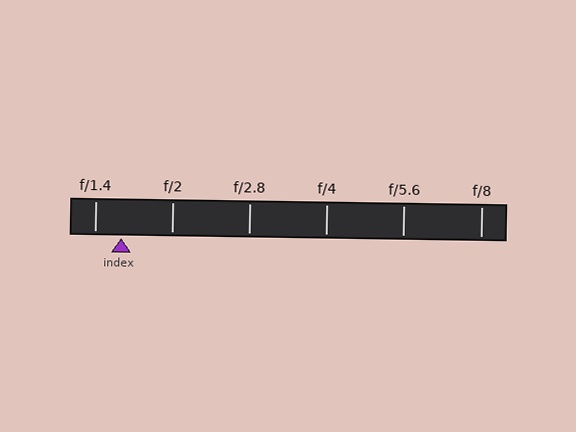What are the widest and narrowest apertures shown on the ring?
The widest aperture shown is f/1.4 and the narrowest is f/8.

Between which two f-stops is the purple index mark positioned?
The index mark is between f/1.4 and f/2.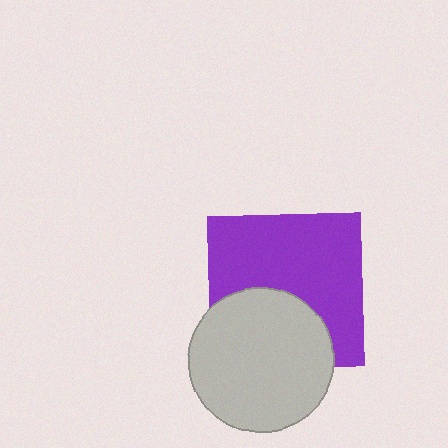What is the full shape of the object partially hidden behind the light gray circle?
The partially hidden object is a purple square.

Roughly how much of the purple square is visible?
About half of it is visible (roughly 64%).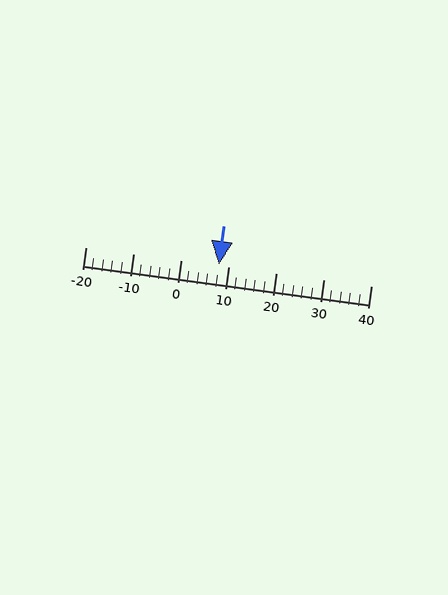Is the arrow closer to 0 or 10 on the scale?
The arrow is closer to 10.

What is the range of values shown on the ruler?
The ruler shows values from -20 to 40.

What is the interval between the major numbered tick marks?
The major tick marks are spaced 10 units apart.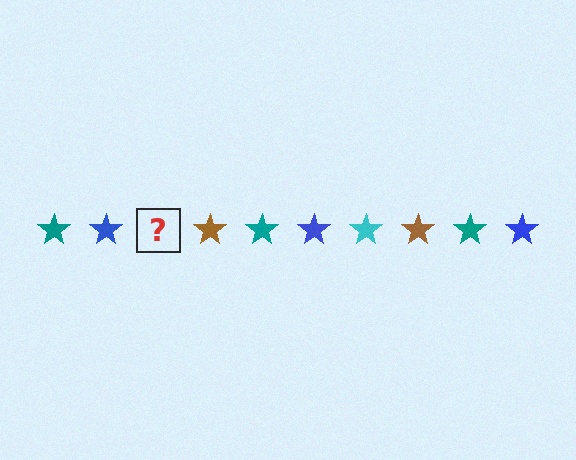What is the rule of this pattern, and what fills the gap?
The rule is that the pattern cycles through teal, blue, cyan, brown stars. The gap should be filled with a cyan star.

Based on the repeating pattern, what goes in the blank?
The blank should be a cyan star.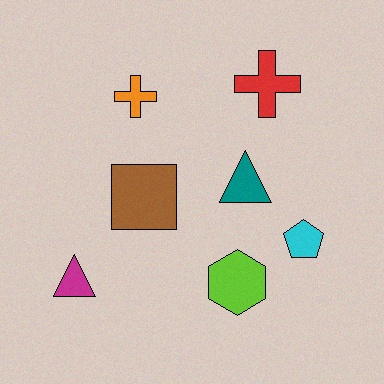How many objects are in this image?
There are 7 objects.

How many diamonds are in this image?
There are no diamonds.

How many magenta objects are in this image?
There is 1 magenta object.